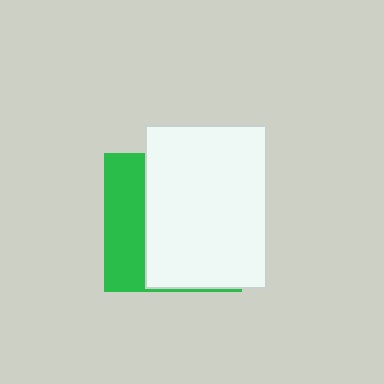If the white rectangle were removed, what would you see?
You would see the complete green square.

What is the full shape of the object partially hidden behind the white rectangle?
The partially hidden object is a green square.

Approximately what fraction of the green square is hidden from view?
Roughly 69% of the green square is hidden behind the white rectangle.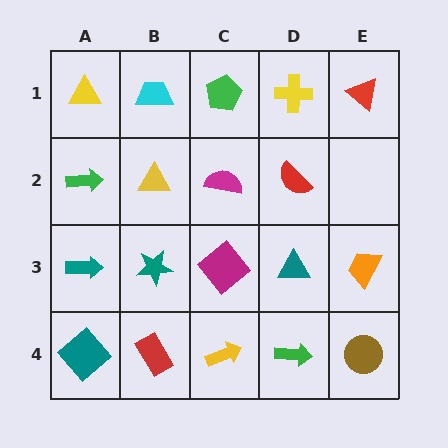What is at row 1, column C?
A green pentagon.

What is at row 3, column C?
A magenta diamond.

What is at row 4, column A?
A teal diamond.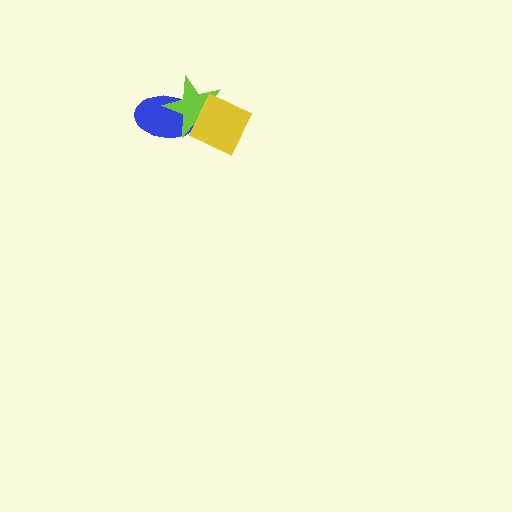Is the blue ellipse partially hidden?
Yes, it is partially covered by another shape.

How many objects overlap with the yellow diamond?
2 objects overlap with the yellow diamond.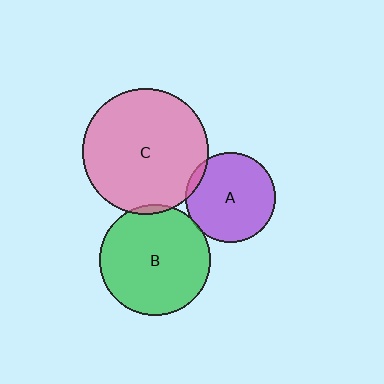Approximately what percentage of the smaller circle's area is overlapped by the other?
Approximately 5%.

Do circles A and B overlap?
Yes.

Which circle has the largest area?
Circle C (pink).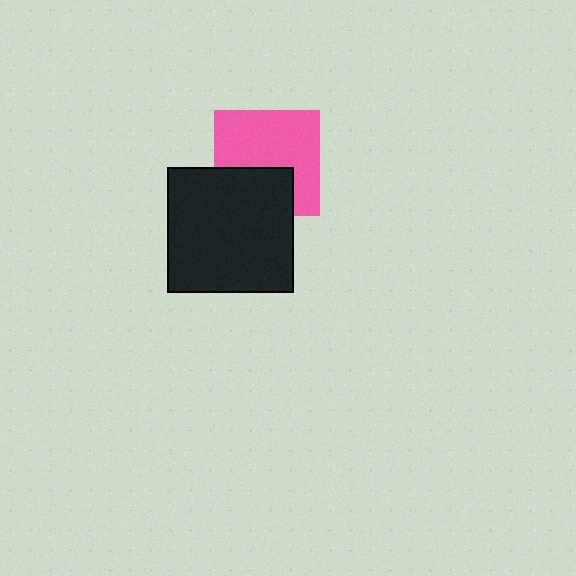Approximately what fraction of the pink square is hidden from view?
Roughly 34% of the pink square is hidden behind the black square.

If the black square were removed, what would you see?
You would see the complete pink square.